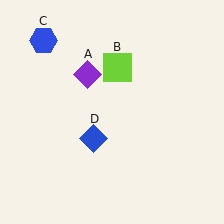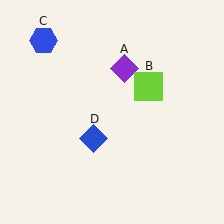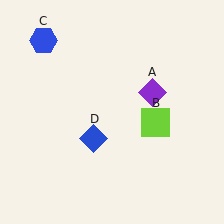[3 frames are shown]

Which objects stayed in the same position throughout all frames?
Blue hexagon (object C) and blue diamond (object D) remained stationary.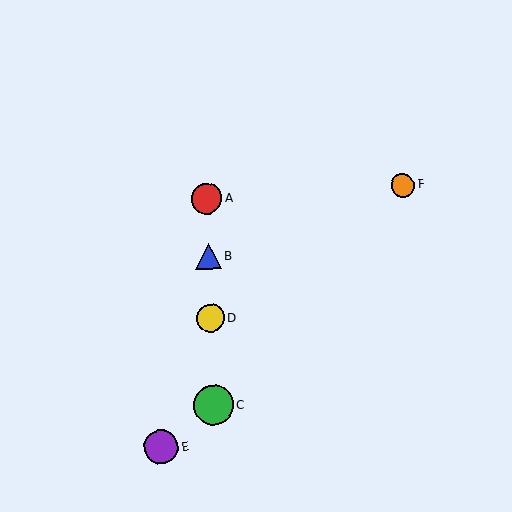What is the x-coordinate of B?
Object B is at x≈208.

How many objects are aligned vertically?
4 objects (A, B, C, D) are aligned vertically.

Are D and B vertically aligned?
Yes, both are at x≈211.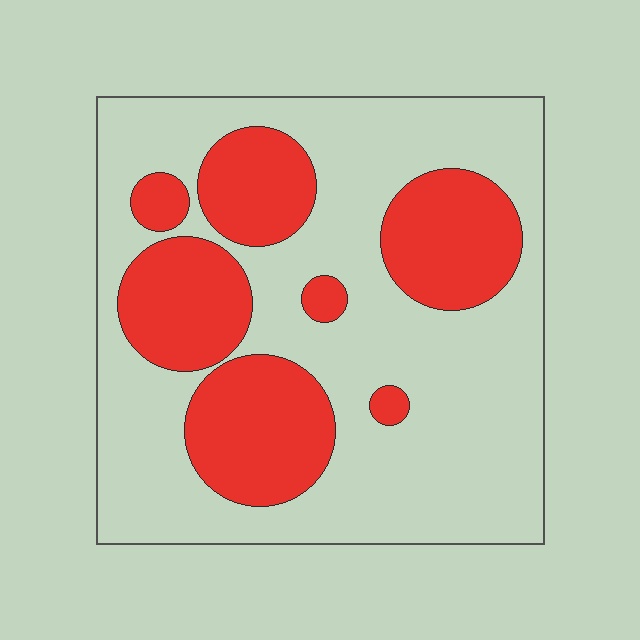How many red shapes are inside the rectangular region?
7.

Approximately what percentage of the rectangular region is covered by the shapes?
Approximately 35%.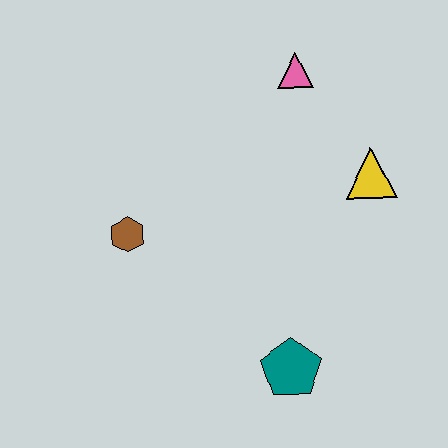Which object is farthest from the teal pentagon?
The pink triangle is farthest from the teal pentagon.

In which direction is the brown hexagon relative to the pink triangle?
The brown hexagon is to the left of the pink triangle.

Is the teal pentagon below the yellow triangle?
Yes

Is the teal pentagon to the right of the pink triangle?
No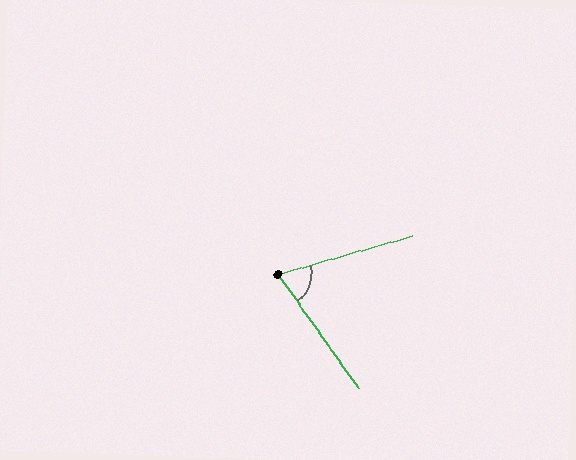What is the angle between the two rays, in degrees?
Approximately 71 degrees.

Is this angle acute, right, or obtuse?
It is acute.